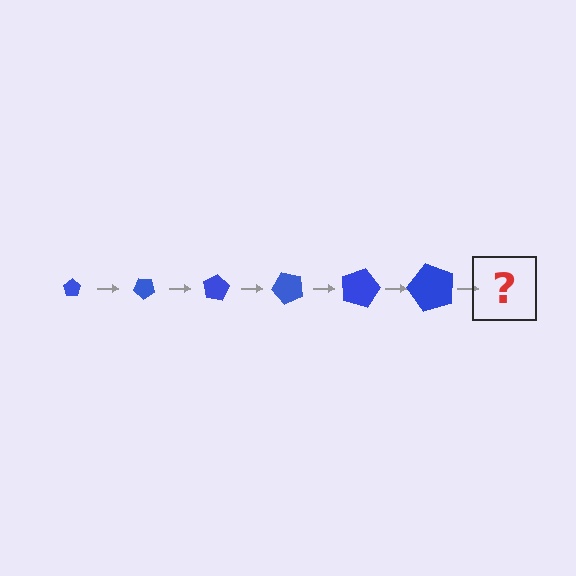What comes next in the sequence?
The next element should be a pentagon, larger than the previous one and rotated 240 degrees from the start.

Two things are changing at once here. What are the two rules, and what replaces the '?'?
The two rules are that the pentagon grows larger each step and it rotates 40 degrees each step. The '?' should be a pentagon, larger than the previous one and rotated 240 degrees from the start.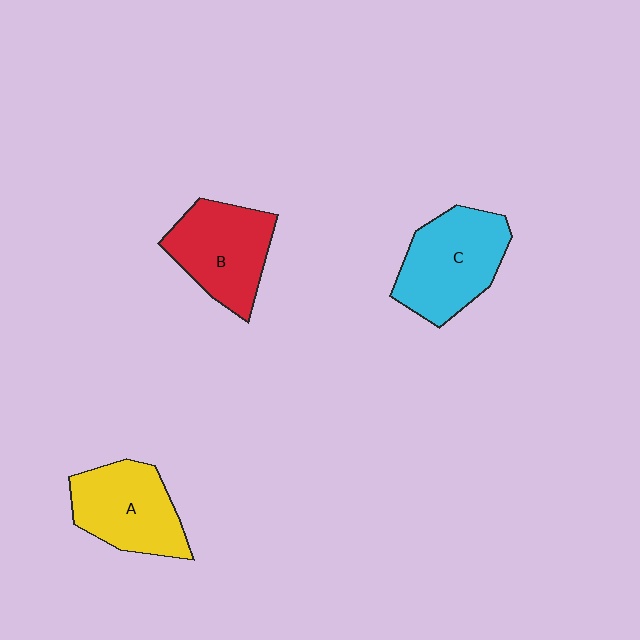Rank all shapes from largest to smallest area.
From largest to smallest: C (cyan), B (red), A (yellow).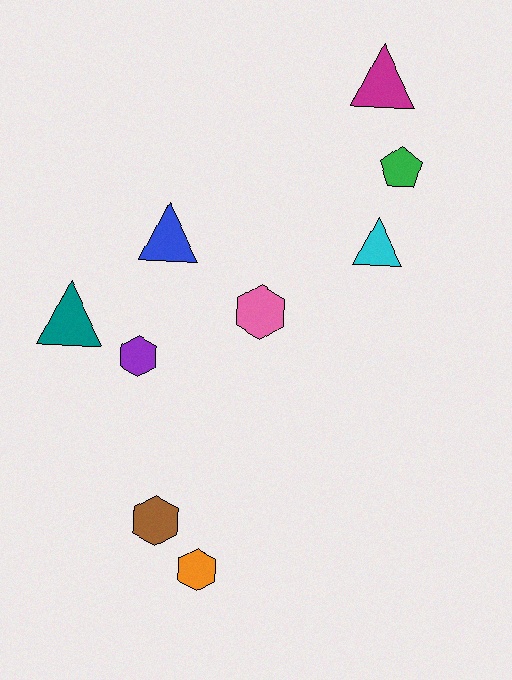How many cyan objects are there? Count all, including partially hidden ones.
There is 1 cyan object.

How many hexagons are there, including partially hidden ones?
There are 4 hexagons.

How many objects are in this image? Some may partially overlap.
There are 9 objects.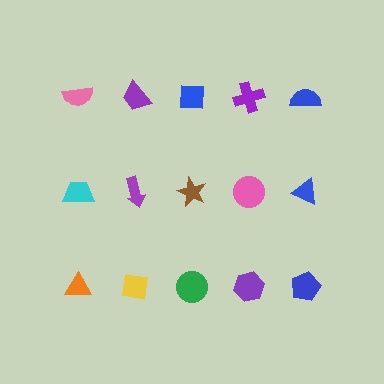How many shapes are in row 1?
5 shapes.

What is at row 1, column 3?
A blue square.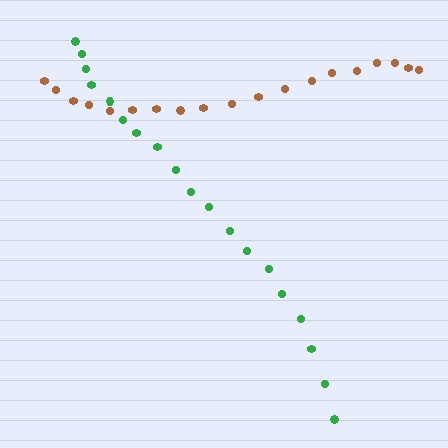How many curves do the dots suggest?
There are 2 distinct paths.